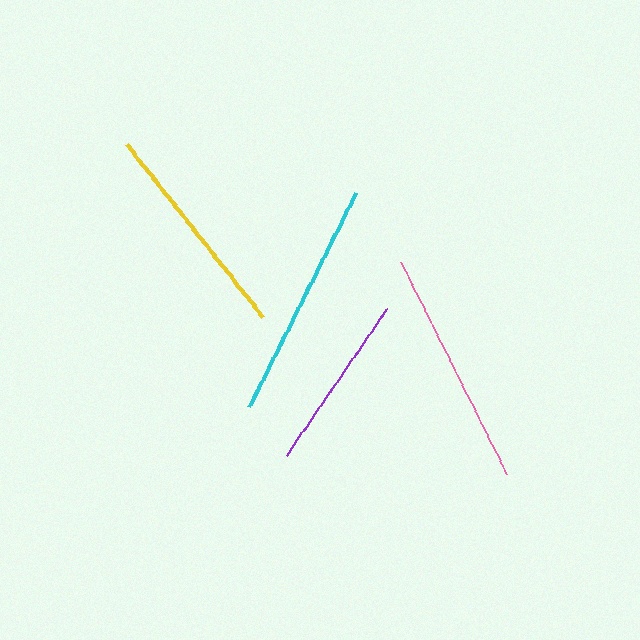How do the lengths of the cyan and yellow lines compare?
The cyan and yellow lines are approximately the same length.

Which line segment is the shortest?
The purple line is the shortest at approximately 178 pixels.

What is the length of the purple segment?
The purple segment is approximately 178 pixels long.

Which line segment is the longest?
The cyan line is the longest at approximately 239 pixels.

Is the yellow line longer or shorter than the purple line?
The yellow line is longer than the purple line.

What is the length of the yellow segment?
The yellow segment is approximately 220 pixels long.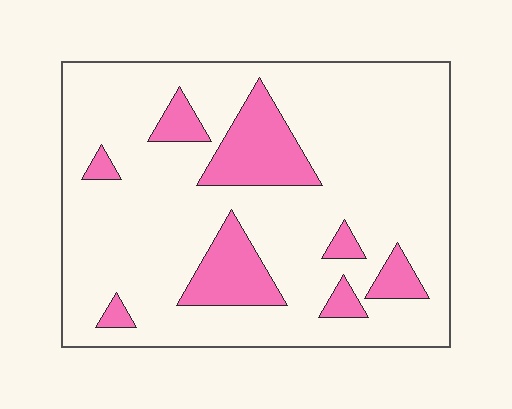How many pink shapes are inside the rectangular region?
8.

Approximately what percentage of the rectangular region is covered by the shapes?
Approximately 20%.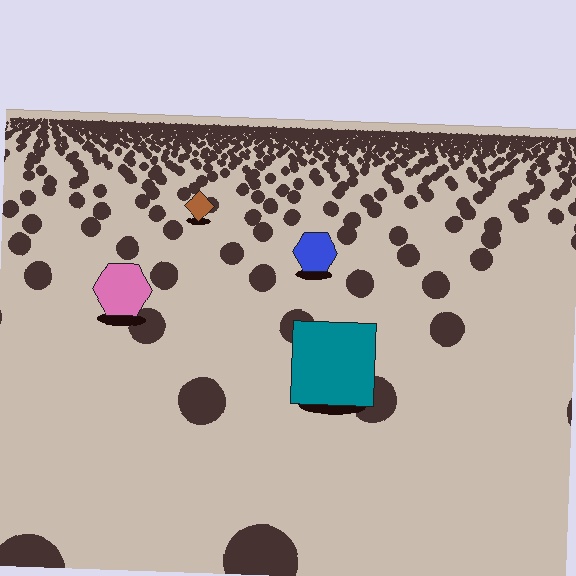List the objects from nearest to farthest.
From nearest to farthest: the teal square, the pink hexagon, the blue hexagon, the brown diamond.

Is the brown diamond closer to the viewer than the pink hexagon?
No. The pink hexagon is closer — you can tell from the texture gradient: the ground texture is coarser near it.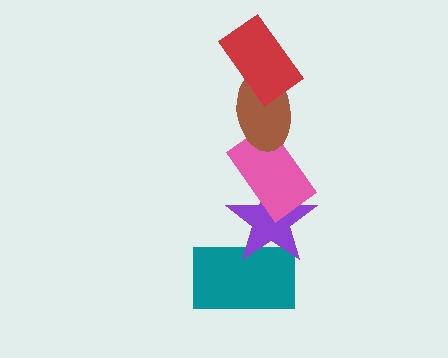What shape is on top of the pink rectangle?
The brown ellipse is on top of the pink rectangle.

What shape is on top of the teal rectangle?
The purple star is on top of the teal rectangle.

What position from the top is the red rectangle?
The red rectangle is 1st from the top.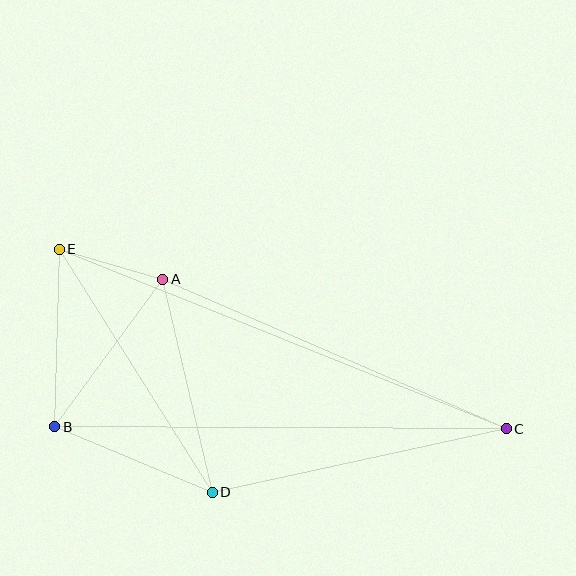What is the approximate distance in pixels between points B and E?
The distance between B and E is approximately 178 pixels.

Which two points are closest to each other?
Points A and E are closest to each other.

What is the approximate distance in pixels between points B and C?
The distance between B and C is approximately 452 pixels.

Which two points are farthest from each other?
Points C and E are farthest from each other.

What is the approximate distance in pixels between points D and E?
The distance between D and E is approximately 287 pixels.